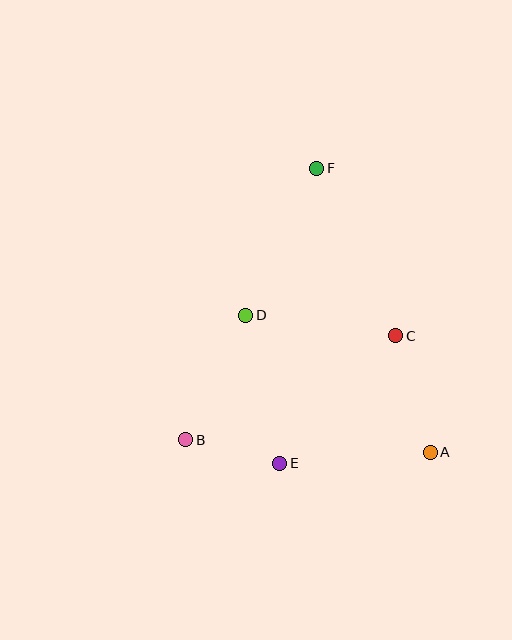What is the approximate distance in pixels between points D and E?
The distance between D and E is approximately 152 pixels.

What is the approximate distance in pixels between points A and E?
The distance between A and E is approximately 151 pixels.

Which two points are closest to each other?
Points B and E are closest to each other.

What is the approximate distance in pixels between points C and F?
The distance between C and F is approximately 185 pixels.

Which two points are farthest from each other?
Points A and F are farthest from each other.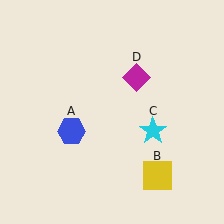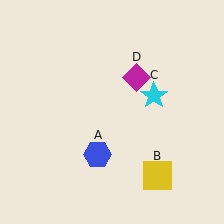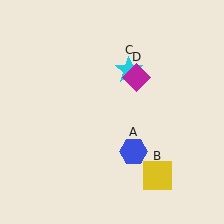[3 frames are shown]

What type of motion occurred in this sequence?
The blue hexagon (object A), cyan star (object C) rotated counterclockwise around the center of the scene.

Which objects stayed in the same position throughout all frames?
Yellow square (object B) and magenta diamond (object D) remained stationary.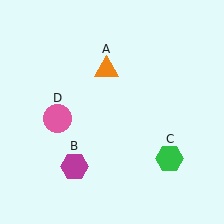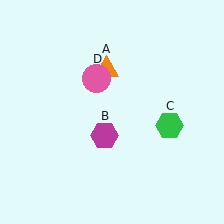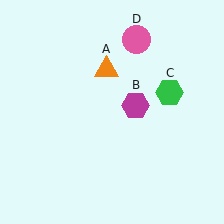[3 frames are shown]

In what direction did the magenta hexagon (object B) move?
The magenta hexagon (object B) moved up and to the right.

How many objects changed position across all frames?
3 objects changed position: magenta hexagon (object B), green hexagon (object C), pink circle (object D).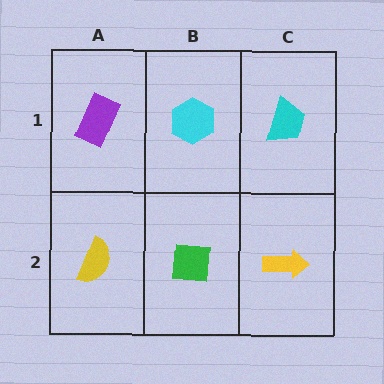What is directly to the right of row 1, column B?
A cyan trapezoid.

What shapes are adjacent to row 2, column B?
A cyan hexagon (row 1, column B), a yellow semicircle (row 2, column A), a yellow arrow (row 2, column C).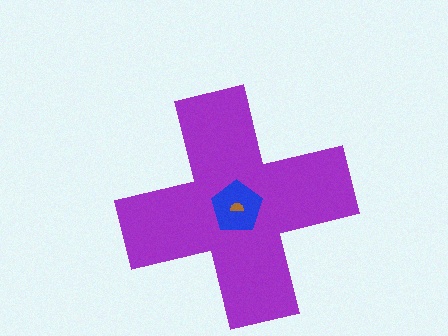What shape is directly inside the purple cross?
The blue pentagon.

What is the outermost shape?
The purple cross.